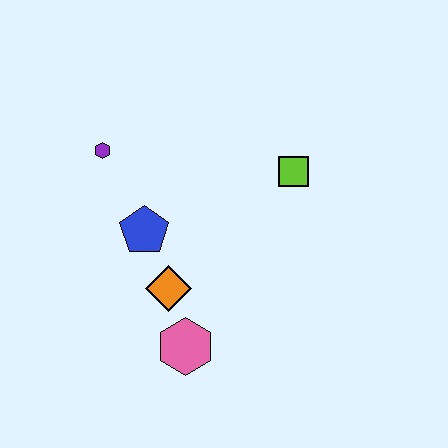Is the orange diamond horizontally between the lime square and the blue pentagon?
Yes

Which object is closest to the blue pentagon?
The orange diamond is closest to the blue pentagon.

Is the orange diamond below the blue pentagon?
Yes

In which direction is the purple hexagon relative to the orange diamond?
The purple hexagon is above the orange diamond.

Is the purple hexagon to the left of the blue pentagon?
Yes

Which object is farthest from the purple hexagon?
The pink hexagon is farthest from the purple hexagon.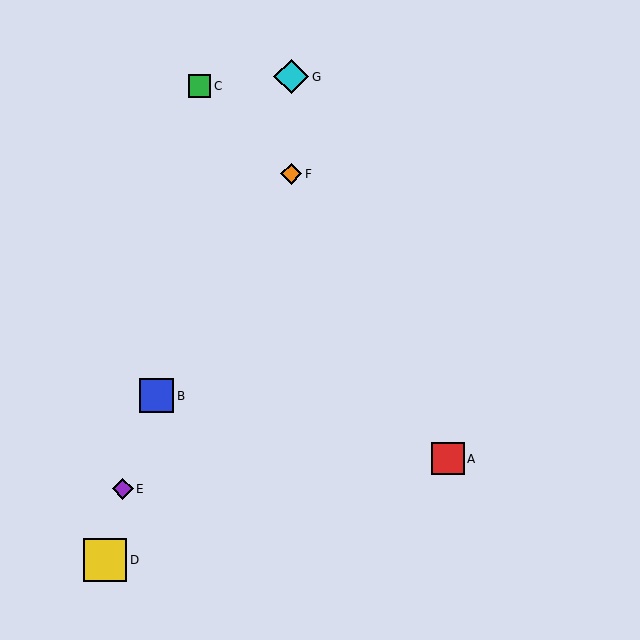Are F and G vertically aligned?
Yes, both are at x≈291.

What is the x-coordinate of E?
Object E is at x≈123.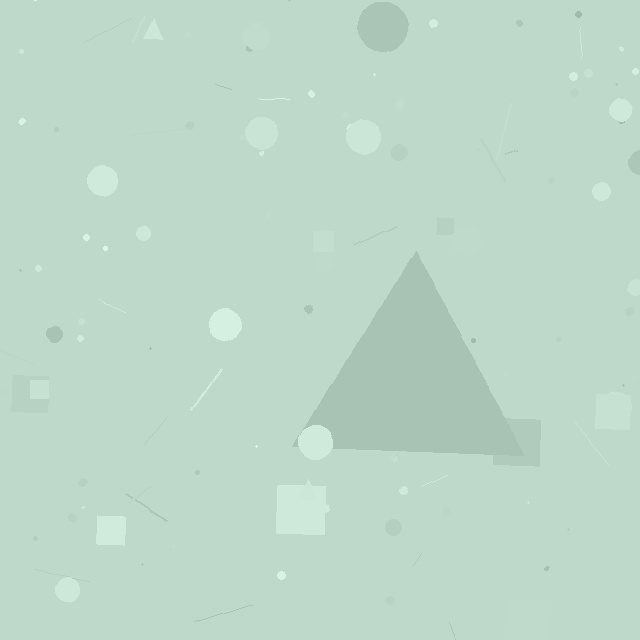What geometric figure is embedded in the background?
A triangle is embedded in the background.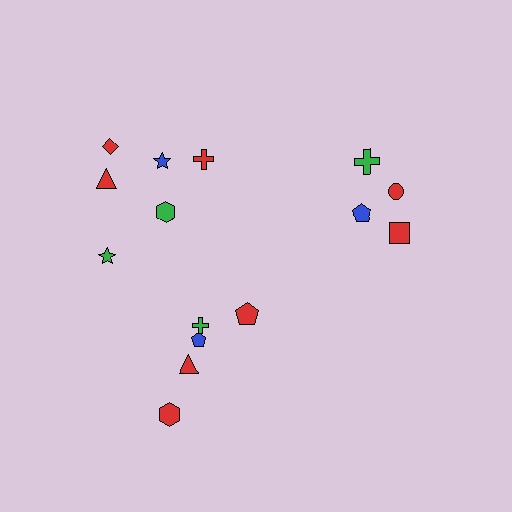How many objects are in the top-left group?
There are 6 objects.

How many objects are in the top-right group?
There are 4 objects.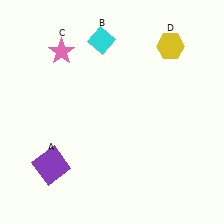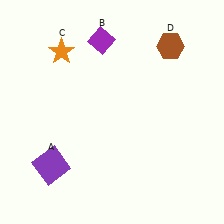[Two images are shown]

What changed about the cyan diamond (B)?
In Image 1, B is cyan. In Image 2, it changed to purple.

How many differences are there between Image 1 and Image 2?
There are 3 differences between the two images.